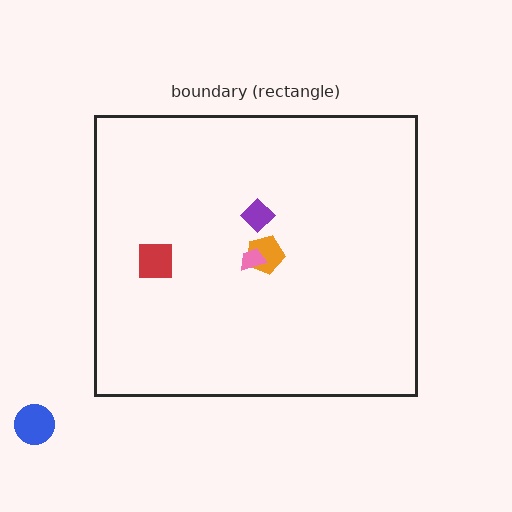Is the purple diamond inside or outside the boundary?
Inside.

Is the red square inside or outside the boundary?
Inside.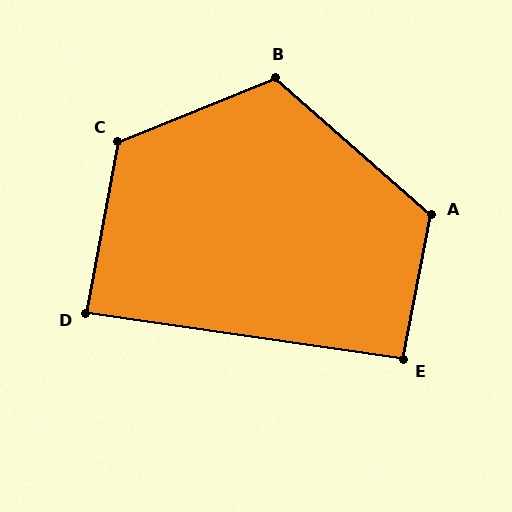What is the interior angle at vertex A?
Approximately 121 degrees (obtuse).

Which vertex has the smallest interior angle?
D, at approximately 88 degrees.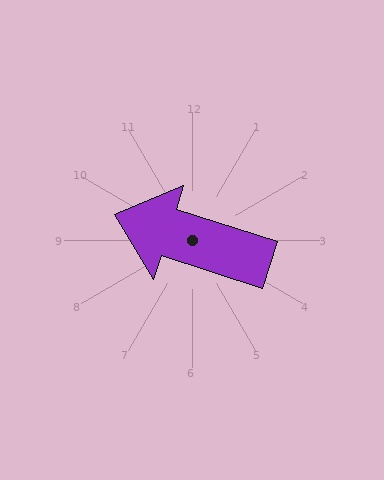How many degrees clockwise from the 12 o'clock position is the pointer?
Approximately 288 degrees.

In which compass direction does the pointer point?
West.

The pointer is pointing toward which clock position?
Roughly 10 o'clock.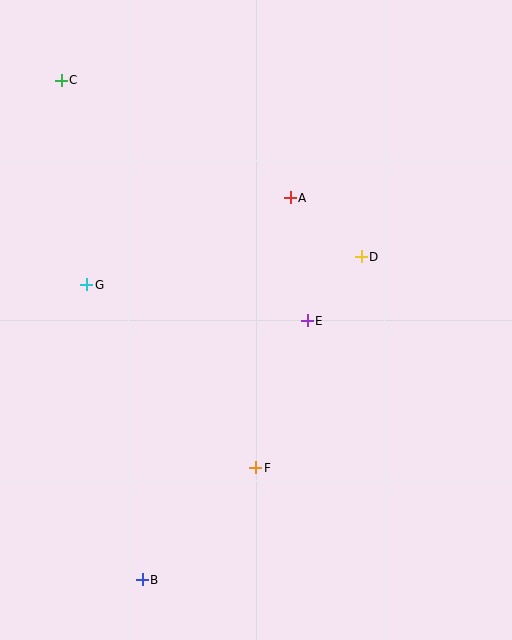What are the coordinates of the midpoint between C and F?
The midpoint between C and F is at (159, 274).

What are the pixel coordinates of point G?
Point G is at (87, 285).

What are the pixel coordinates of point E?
Point E is at (307, 321).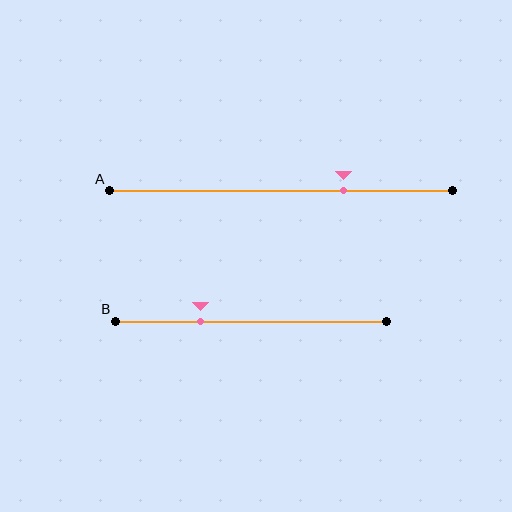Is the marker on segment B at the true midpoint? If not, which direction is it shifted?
No, the marker on segment B is shifted to the left by about 19% of the segment length.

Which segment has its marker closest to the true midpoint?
Segment A has its marker closest to the true midpoint.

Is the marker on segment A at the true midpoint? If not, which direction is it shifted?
No, the marker on segment A is shifted to the right by about 18% of the segment length.